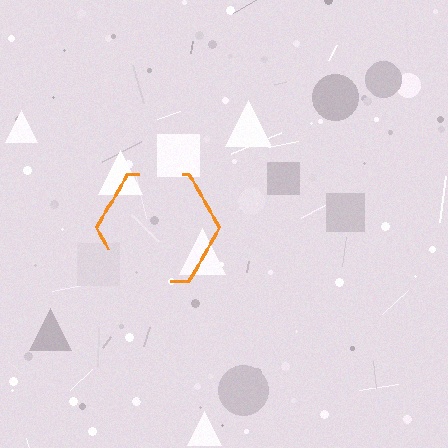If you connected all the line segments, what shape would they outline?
They would outline a hexagon.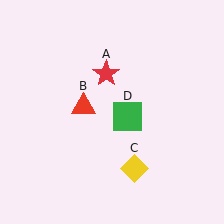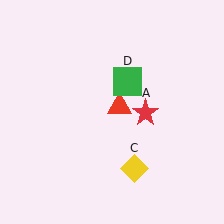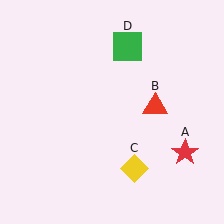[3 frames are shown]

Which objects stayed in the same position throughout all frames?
Yellow diamond (object C) remained stationary.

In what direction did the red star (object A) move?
The red star (object A) moved down and to the right.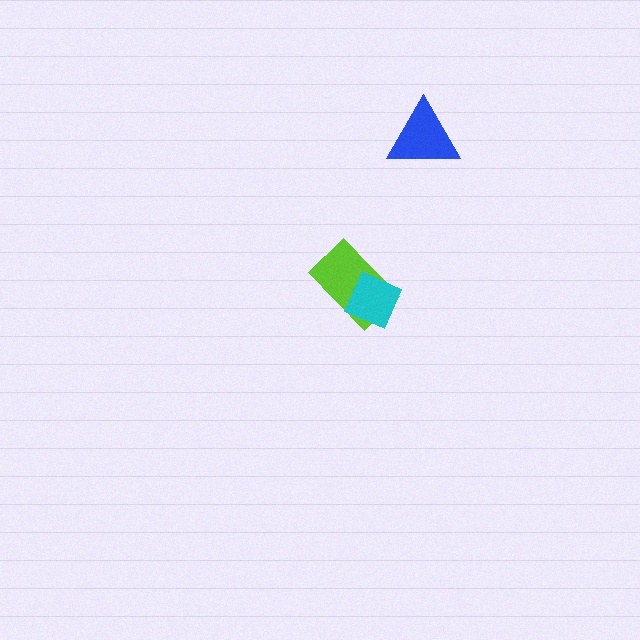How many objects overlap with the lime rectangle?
1 object overlaps with the lime rectangle.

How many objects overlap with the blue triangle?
0 objects overlap with the blue triangle.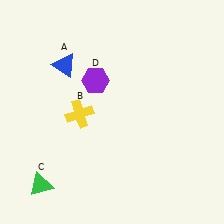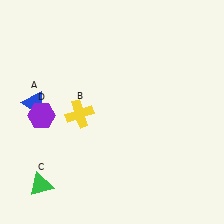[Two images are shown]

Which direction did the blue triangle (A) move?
The blue triangle (A) moved down.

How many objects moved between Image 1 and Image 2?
2 objects moved between the two images.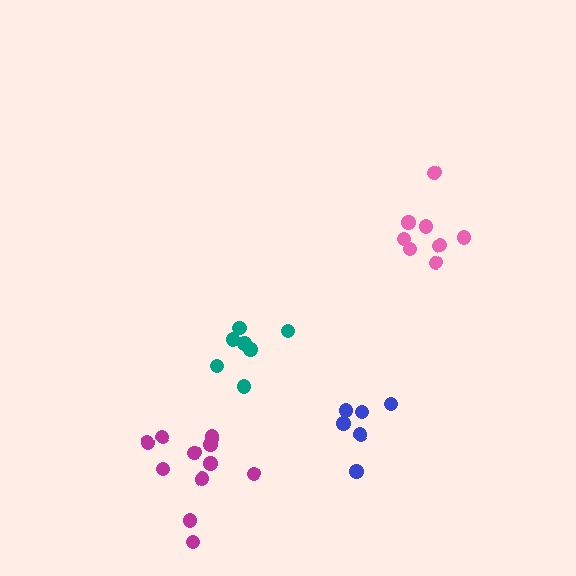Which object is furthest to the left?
The magenta cluster is leftmost.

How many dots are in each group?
Group 1: 8 dots, Group 2: 7 dots, Group 3: 6 dots, Group 4: 11 dots (32 total).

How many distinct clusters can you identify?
There are 4 distinct clusters.